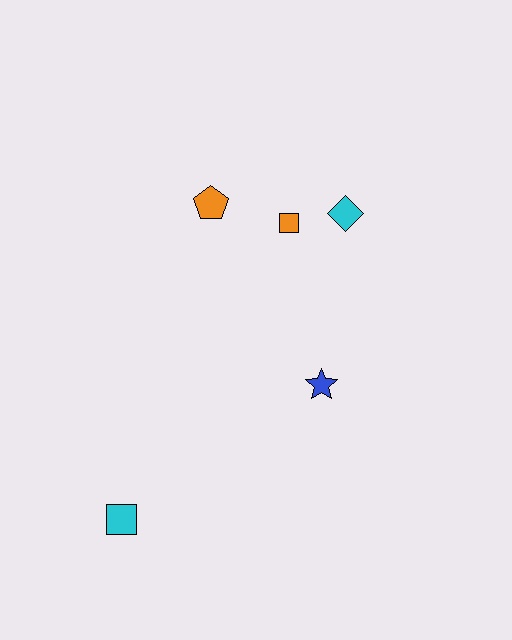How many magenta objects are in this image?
There are no magenta objects.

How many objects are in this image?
There are 5 objects.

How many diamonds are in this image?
There is 1 diamond.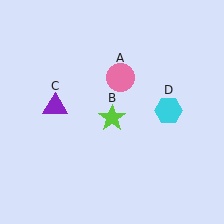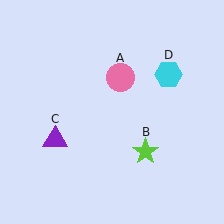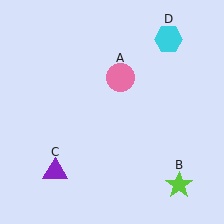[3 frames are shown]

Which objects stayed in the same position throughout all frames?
Pink circle (object A) remained stationary.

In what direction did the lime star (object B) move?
The lime star (object B) moved down and to the right.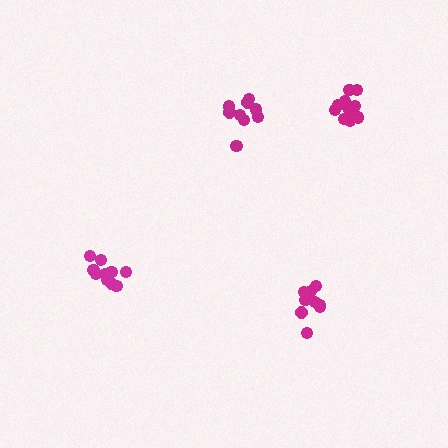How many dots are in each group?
Group 1: 9 dots, Group 2: 12 dots, Group 3: 9 dots, Group 4: 11 dots (41 total).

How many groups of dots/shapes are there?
There are 4 groups.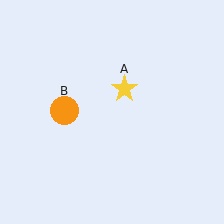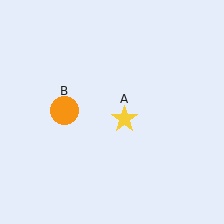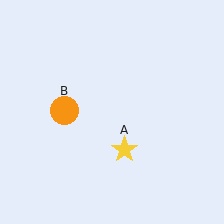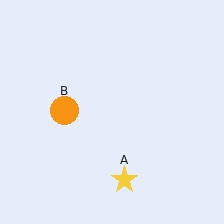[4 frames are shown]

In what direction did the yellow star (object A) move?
The yellow star (object A) moved down.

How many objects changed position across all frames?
1 object changed position: yellow star (object A).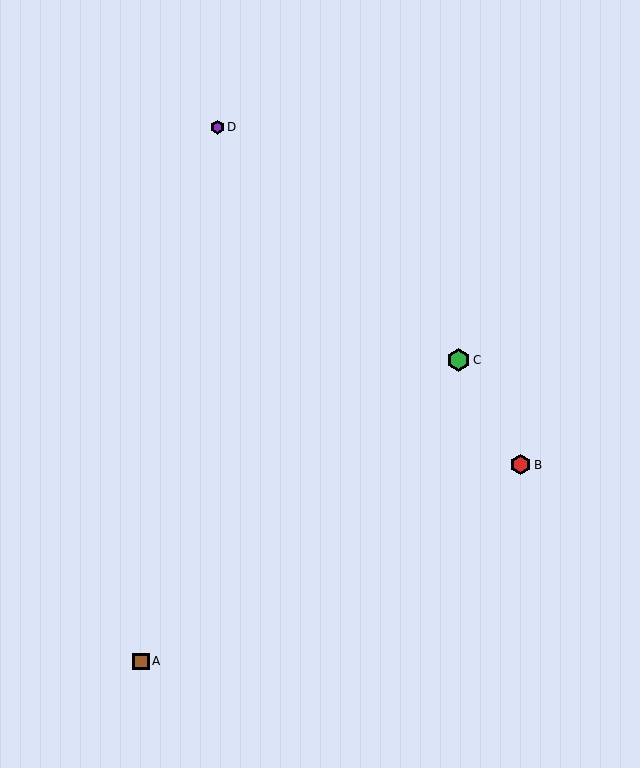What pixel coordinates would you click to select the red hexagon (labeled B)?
Click at (521, 465) to select the red hexagon B.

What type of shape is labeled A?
Shape A is a brown square.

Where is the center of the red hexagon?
The center of the red hexagon is at (521, 465).